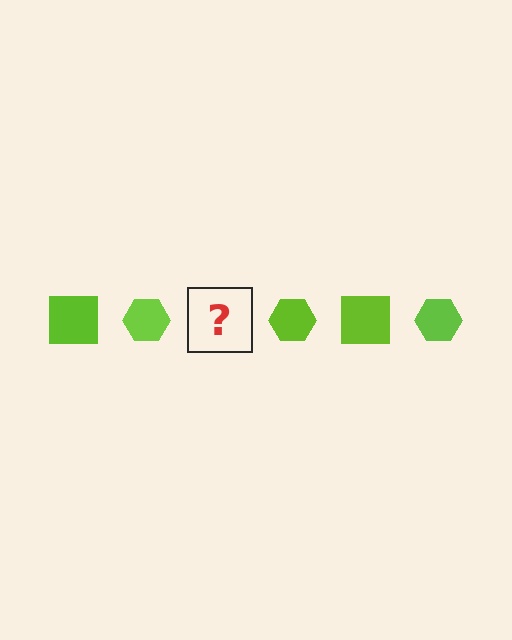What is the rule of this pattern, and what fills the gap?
The rule is that the pattern cycles through square, hexagon shapes in lime. The gap should be filled with a lime square.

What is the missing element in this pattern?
The missing element is a lime square.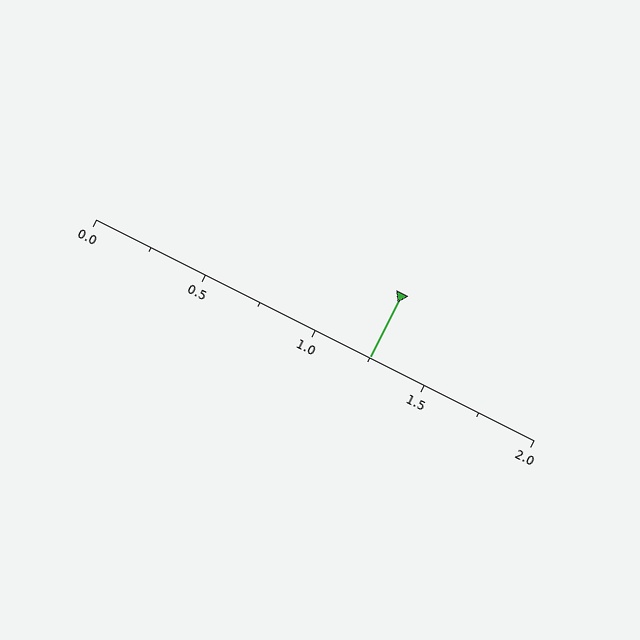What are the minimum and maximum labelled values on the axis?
The axis runs from 0.0 to 2.0.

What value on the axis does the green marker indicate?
The marker indicates approximately 1.25.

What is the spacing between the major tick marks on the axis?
The major ticks are spaced 0.5 apart.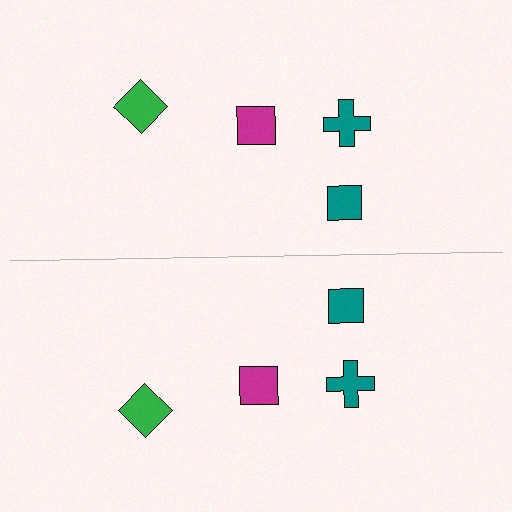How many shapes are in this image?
There are 8 shapes in this image.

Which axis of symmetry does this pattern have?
The pattern has a horizontal axis of symmetry running through the center of the image.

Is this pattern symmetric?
Yes, this pattern has bilateral (reflection) symmetry.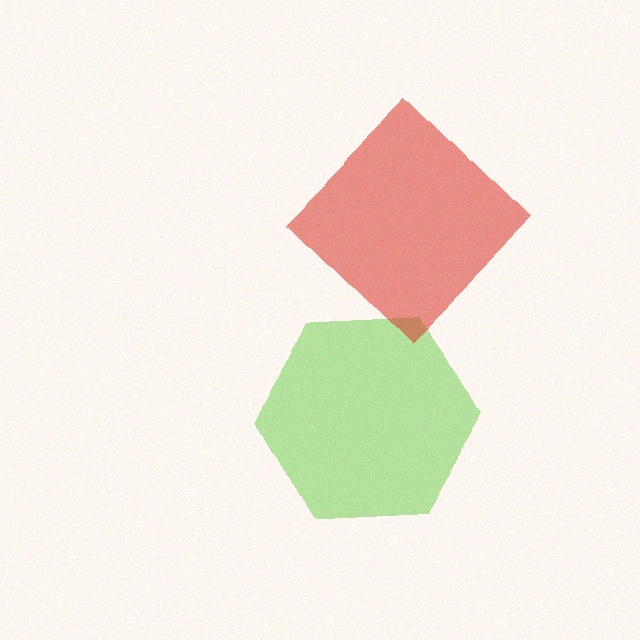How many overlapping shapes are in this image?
There are 2 overlapping shapes in the image.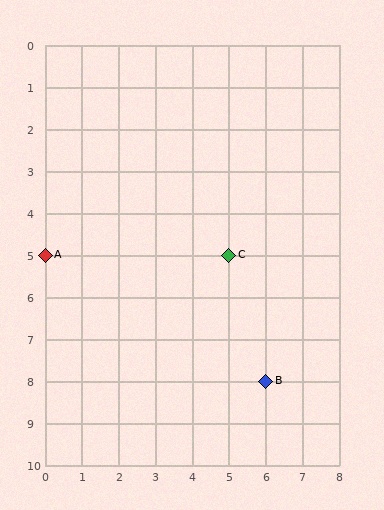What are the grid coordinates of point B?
Point B is at grid coordinates (6, 8).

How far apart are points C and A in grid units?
Points C and A are 5 columns apart.